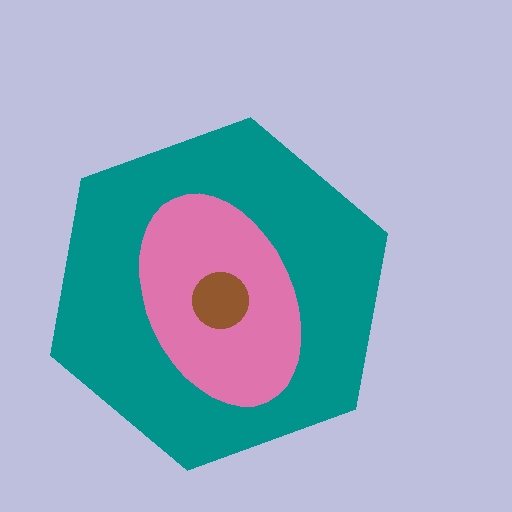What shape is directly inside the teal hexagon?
The pink ellipse.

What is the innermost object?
The brown circle.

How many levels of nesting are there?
3.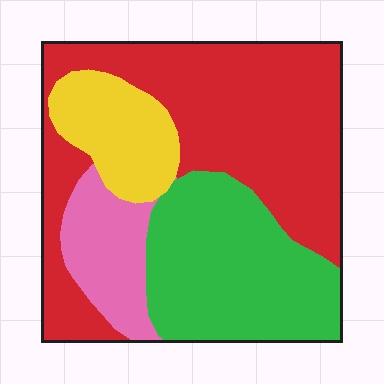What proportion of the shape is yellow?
Yellow takes up about one eighth (1/8) of the shape.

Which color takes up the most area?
Red, at roughly 45%.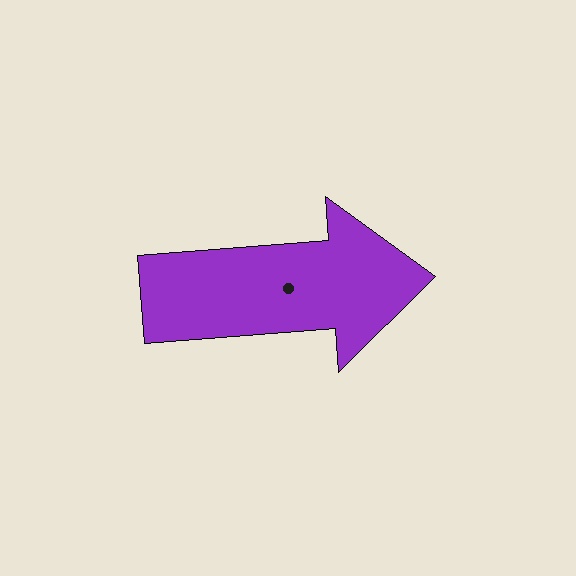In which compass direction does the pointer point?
East.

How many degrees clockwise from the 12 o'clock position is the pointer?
Approximately 86 degrees.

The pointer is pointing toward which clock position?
Roughly 3 o'clock.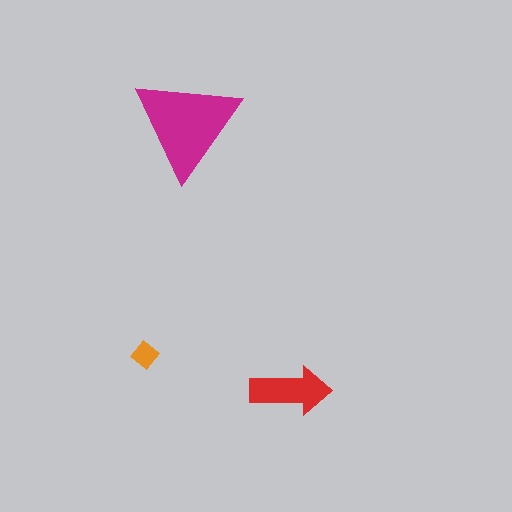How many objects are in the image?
There are 3 objects in the image.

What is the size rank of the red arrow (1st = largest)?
2nd.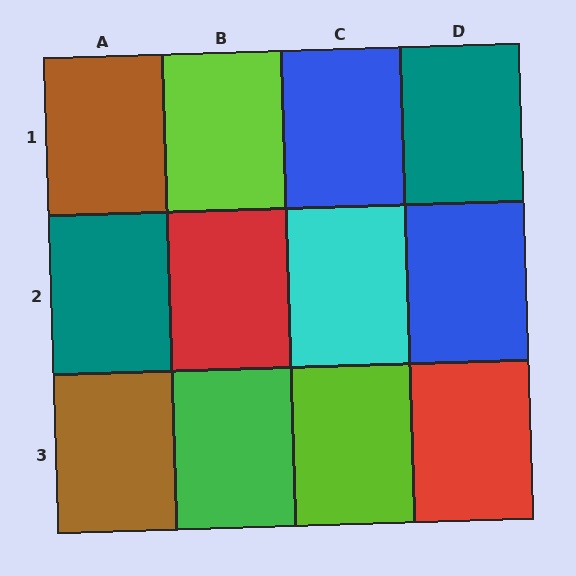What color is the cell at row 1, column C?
Blue.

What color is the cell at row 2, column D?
Blue.